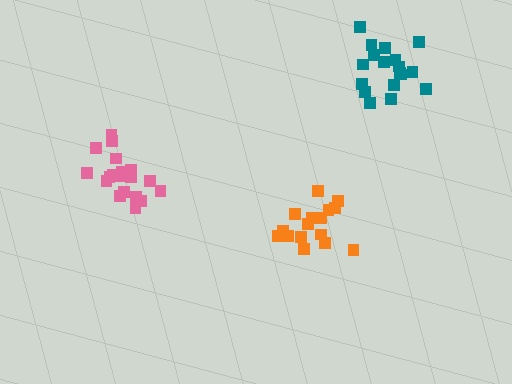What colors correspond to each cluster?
The clusters are colored: pink, orange, teal.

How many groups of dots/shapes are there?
There are 3 groups.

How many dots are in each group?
Group 1: 19 dots, Group 2: 16 dots, Group 3: 18 dots (53 total).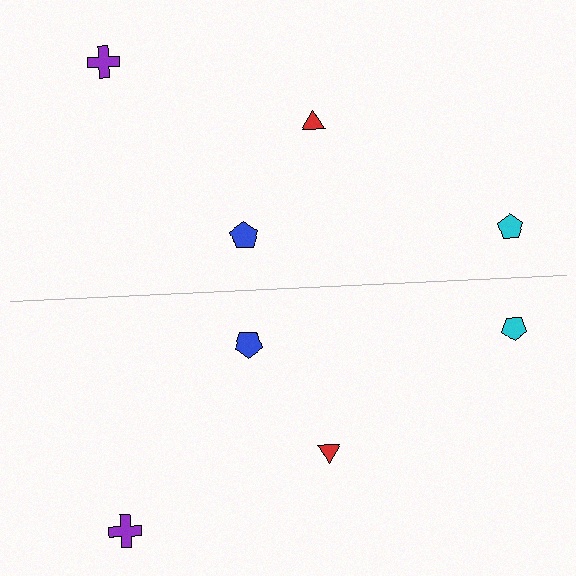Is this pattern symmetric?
Yes, this pattern has bilateral (reflection) symmetry.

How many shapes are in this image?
There are 8 shapes in this image.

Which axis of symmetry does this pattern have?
The pattern has a horizontal axis of symmetry running through the center of the image.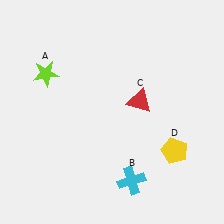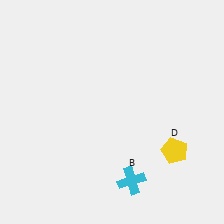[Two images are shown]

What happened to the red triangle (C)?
The red triangle (C) was removed in Image 2. It was in the top-right area of Image 1.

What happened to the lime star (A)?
The lime star (A) was removed in Image 2. It was in the top-left area of Image 1.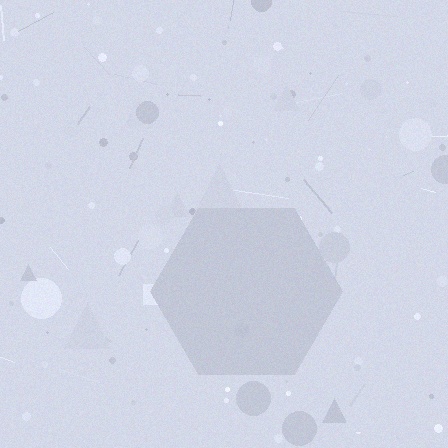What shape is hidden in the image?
A hexagon is hidden in the image.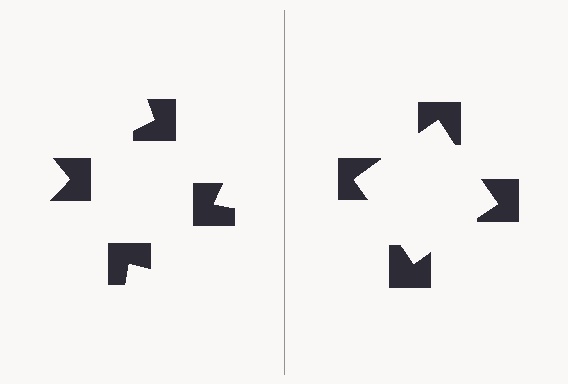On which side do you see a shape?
An illusory square appears on the right side. On the left side the wedge cuts are rotated, so no coherent shape forms.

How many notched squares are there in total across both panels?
8 — 4 on each side.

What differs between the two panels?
The notched squares are positioned identically on both sides; only the wedge orientations differ. On the right they align to a square; on the left they are misaligned.